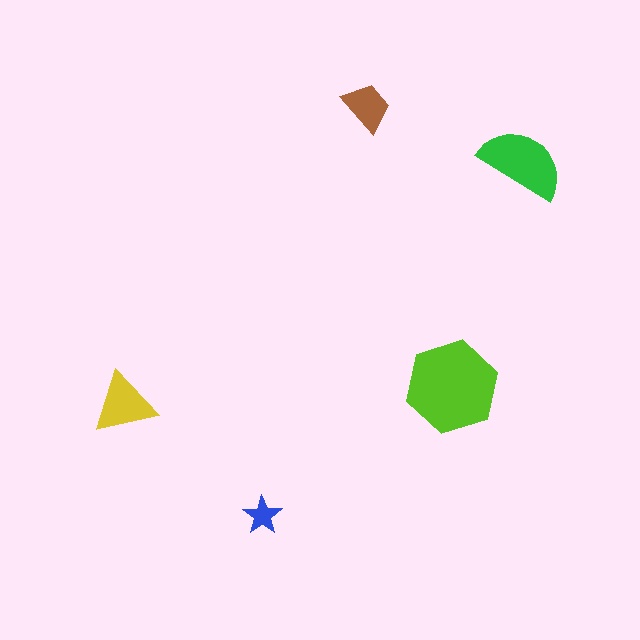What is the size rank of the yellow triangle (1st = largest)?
3rd.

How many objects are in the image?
There are 5 objects in the image.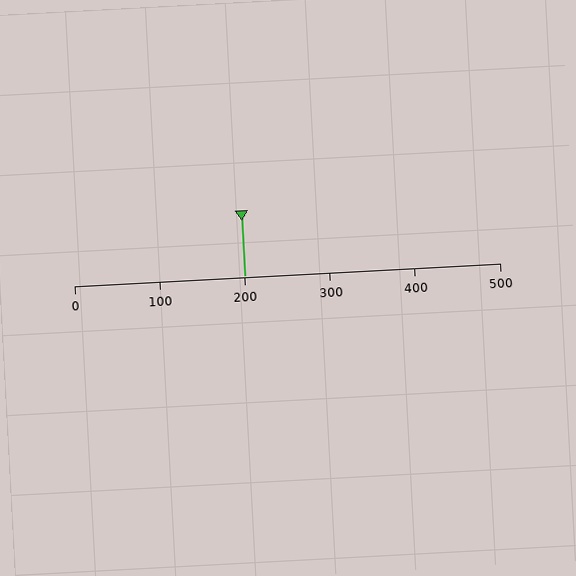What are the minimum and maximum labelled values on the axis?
The axis runs from 0 to 500.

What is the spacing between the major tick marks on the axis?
The major ticks are spaced 100 apart.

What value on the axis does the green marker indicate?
The marker indicates approximately 200.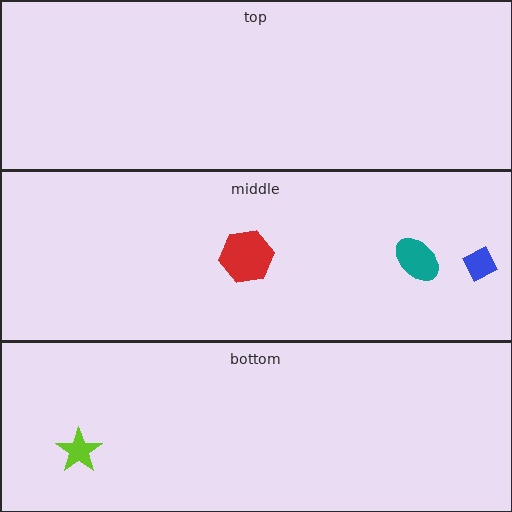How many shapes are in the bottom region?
1.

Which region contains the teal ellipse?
The middle region.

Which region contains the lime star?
The bottom region.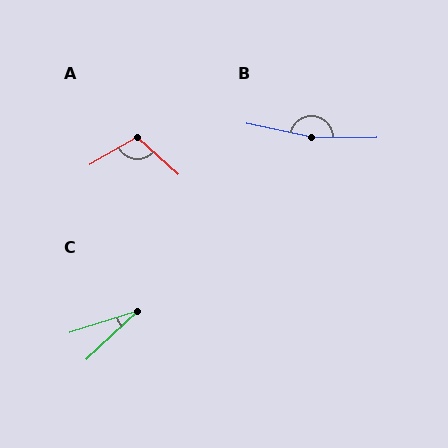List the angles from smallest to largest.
C (26°), A (108°), B (167°).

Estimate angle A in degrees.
Approximately 108 degrees.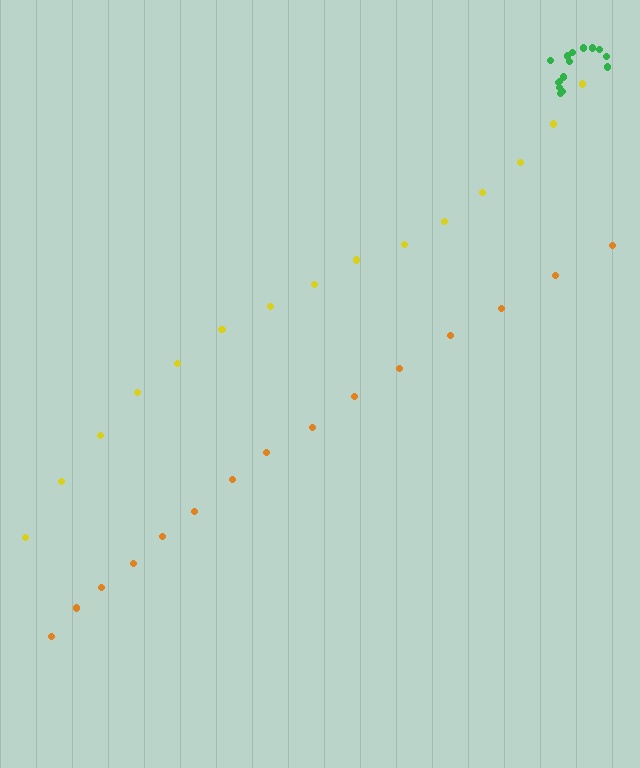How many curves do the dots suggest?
There are 3 distinct paths.